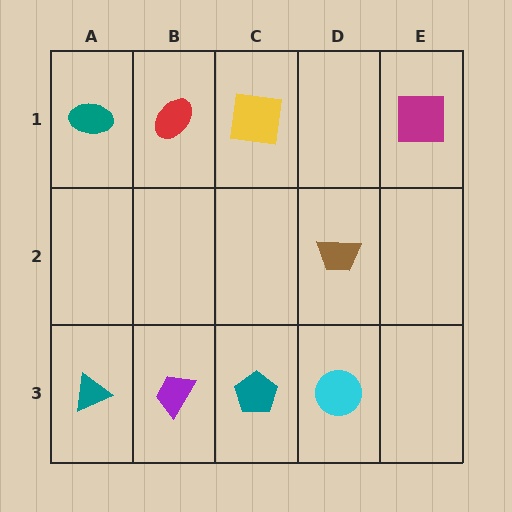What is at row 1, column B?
A red ellipse.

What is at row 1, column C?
A yellow square.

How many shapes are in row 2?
1 shape.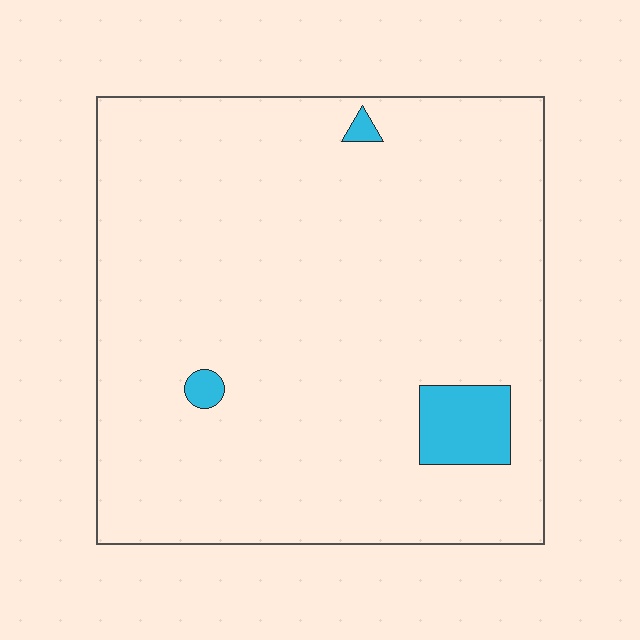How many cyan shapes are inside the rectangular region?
3.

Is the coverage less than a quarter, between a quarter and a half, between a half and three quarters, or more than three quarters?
Less than a quarter.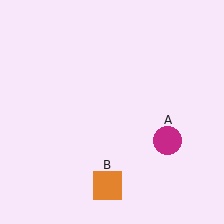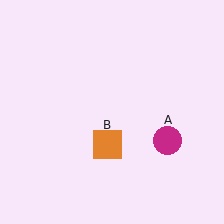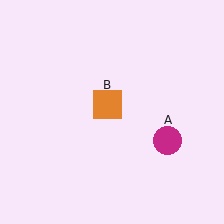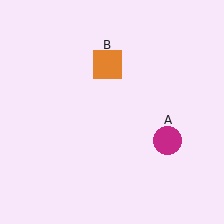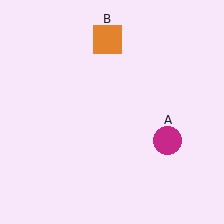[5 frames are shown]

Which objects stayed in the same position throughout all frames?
Magenta circle (object A) remained stationary.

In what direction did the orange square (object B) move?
The orange square (object B) moved up.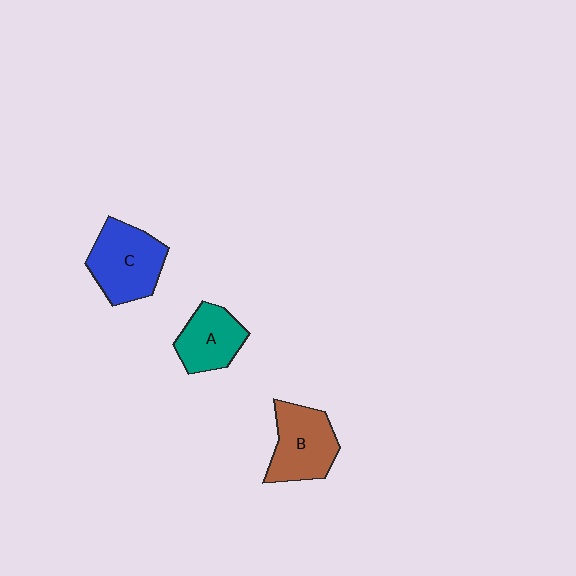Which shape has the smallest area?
Shape A (teal).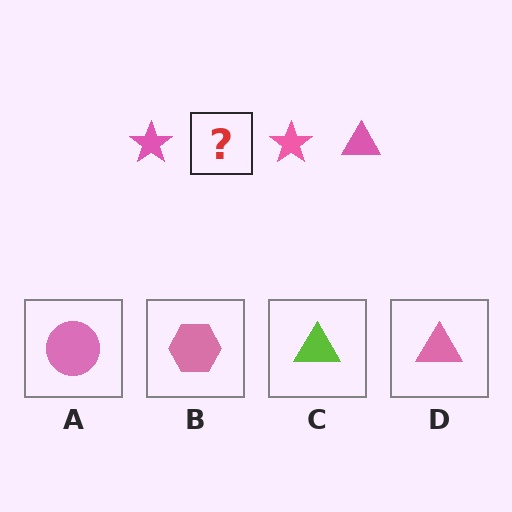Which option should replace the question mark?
Option D.